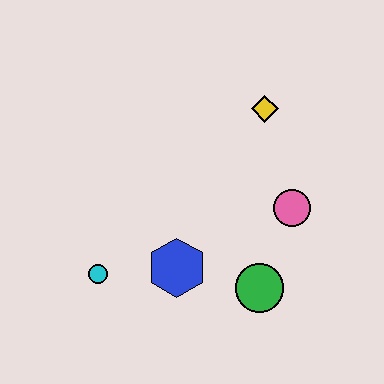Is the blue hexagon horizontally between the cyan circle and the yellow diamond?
Yes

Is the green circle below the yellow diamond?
Yes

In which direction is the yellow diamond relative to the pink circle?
The yellow diamond is above the pink circle.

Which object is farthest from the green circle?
The yellow diamond is farthest from the green circle.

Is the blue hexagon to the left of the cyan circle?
No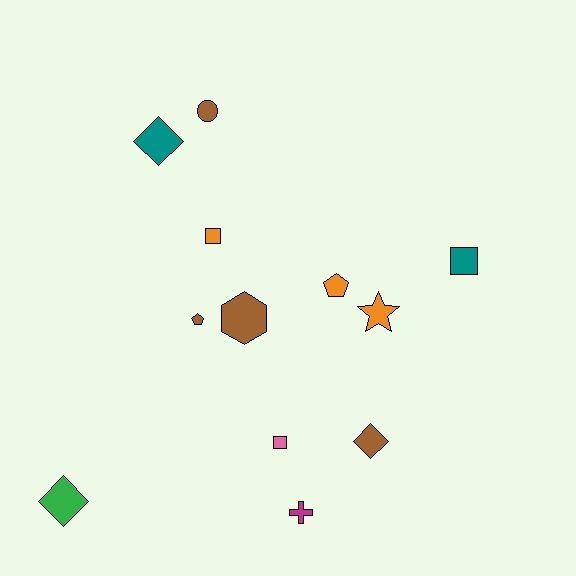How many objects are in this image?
There are 12 objects.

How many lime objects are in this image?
There are no lime objects.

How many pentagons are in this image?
There are 2 pentagons.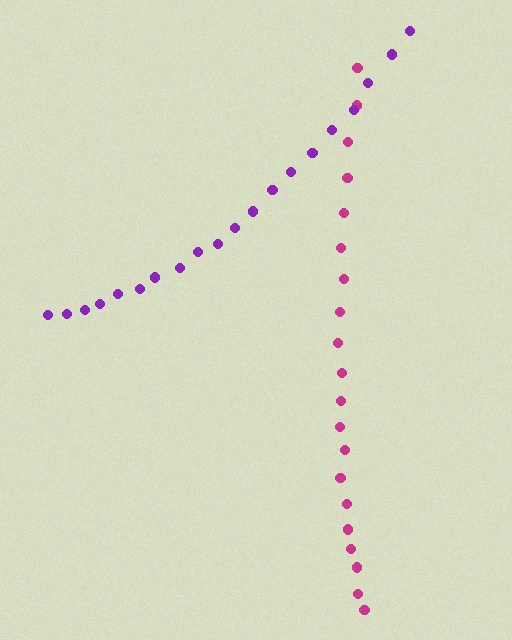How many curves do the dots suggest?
There are 2 distinct paths.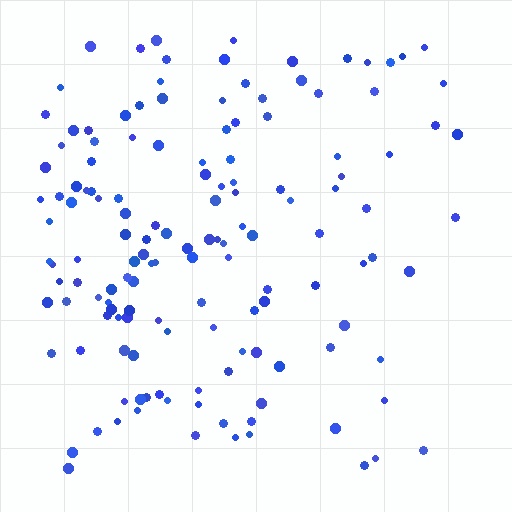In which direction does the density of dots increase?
From right to left, with the left side densest.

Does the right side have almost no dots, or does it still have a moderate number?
Still a moderate number, just noticeably fewer than the left.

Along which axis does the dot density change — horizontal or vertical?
Horizontal.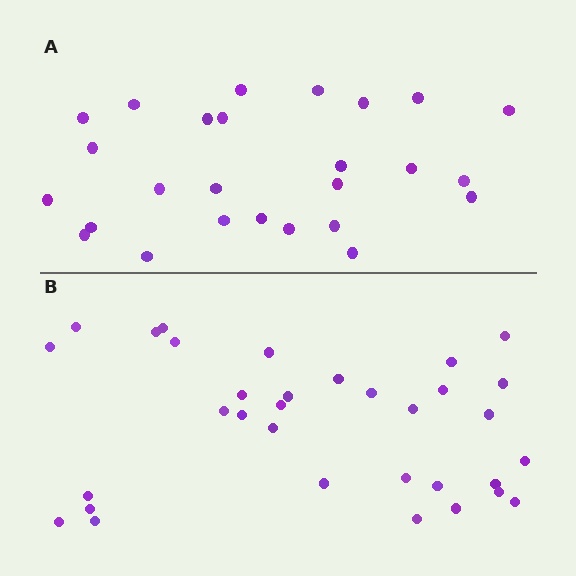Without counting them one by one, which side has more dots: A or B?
Region B (the bottom region) has more dots.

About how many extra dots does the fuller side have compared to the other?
Region B has roughly 8 or so more dots than region A.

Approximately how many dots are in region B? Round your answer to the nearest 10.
About 30 dots. (The exact count is 33, which rounds to 30.)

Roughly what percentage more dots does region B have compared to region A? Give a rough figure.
About 25% more.